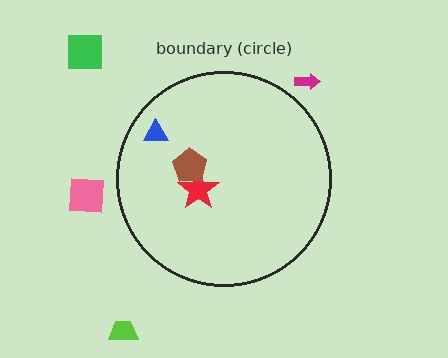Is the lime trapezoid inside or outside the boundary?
Outside.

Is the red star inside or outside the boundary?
Inside.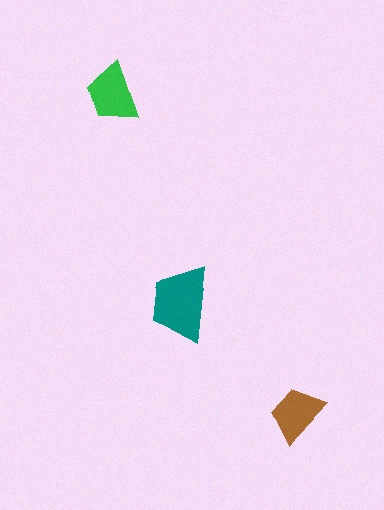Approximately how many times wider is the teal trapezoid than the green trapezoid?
About 1.5 times wider.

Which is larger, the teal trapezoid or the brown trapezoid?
The teal one.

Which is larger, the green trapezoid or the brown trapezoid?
The green one.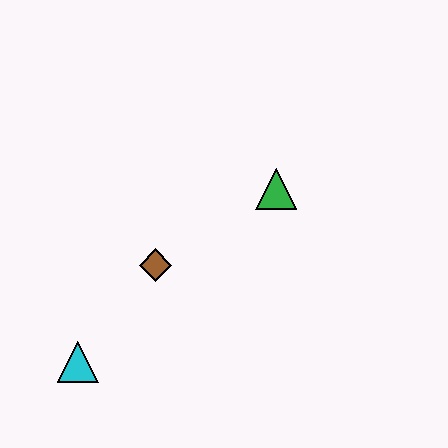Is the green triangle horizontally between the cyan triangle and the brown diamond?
No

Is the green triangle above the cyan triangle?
Yes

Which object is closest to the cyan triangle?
The brown diamond is closest to the cyan triangle.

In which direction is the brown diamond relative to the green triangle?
The brown diamond is to the left of the green triangle.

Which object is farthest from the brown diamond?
The green triangle is farthest from the brown diamond.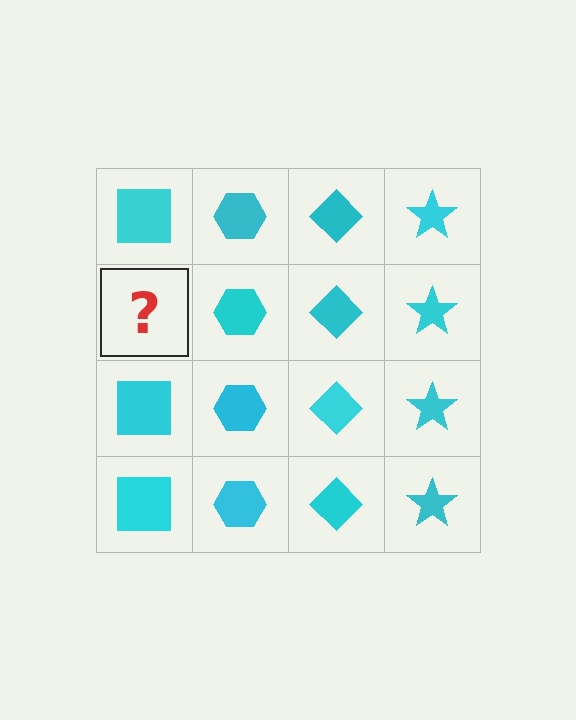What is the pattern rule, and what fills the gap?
The rule is that each column has a consistent shape. The gap should be filled with a cyan square.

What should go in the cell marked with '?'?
The missing cell should contain a cyan square.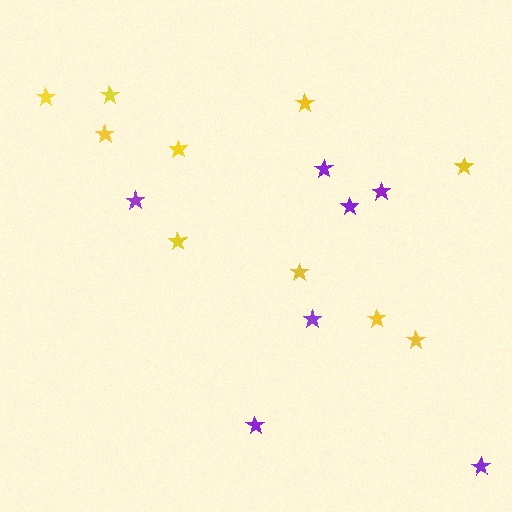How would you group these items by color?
There are 2 groups: one group of yellow stars (10) and one group of purple stars (7).